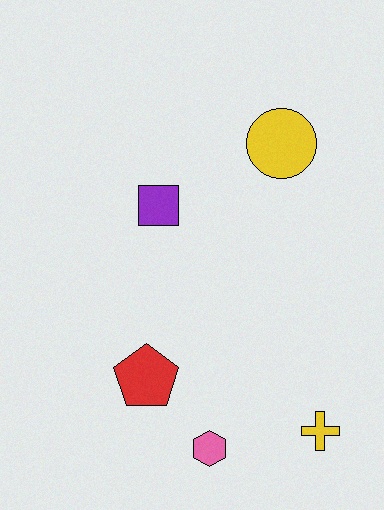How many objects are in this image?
There are 5 objects.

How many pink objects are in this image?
There is 1 pink object.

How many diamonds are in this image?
There are no diamonds.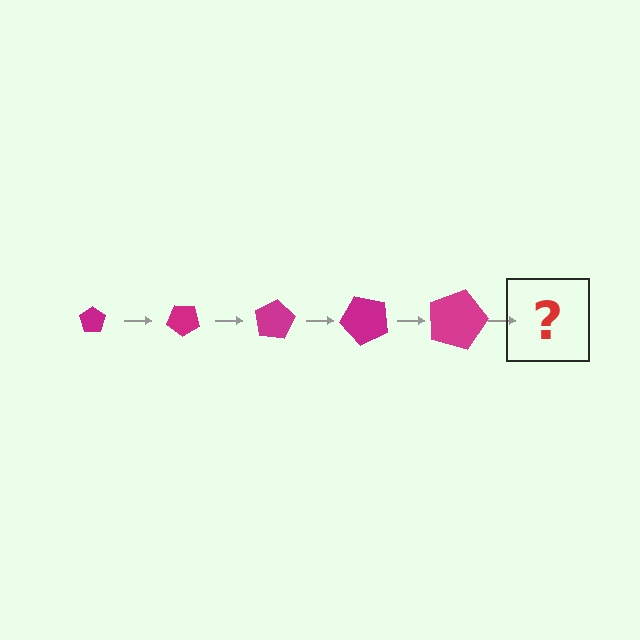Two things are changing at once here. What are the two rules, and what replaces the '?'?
The two rules are that the pentagon grows larger each step and it rotates 40 degrees each step. The '?' should be a pentagon, larger than the previous one and rotated 200 degrees from the start.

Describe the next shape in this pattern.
It should be a pentagon, larger than the previous one and rotated 200 degrees from the start.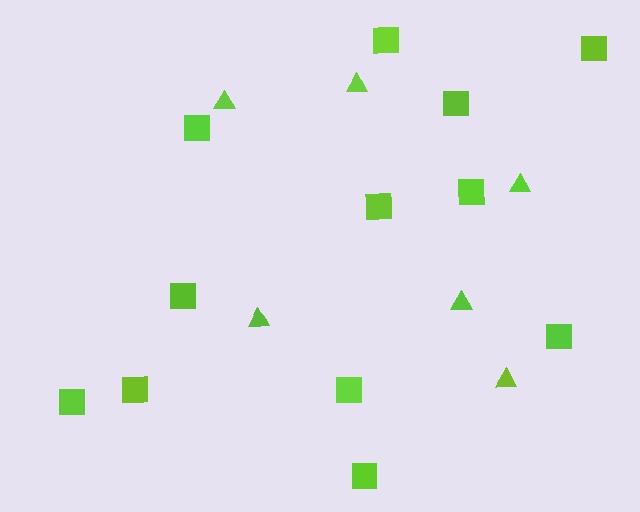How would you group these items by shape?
There are 2 groups: one group of triangles (6) and one group of squares (12).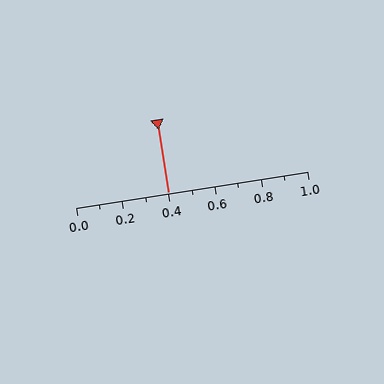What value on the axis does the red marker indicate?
The marker indicates approximately 0.4.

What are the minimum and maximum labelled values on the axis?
The axis runs from 0.0 to 1.0.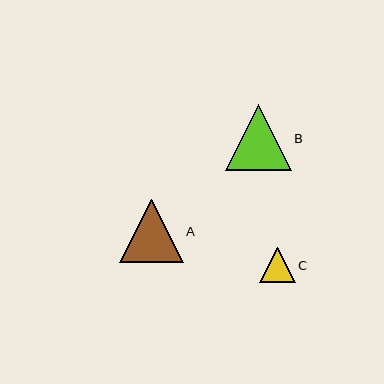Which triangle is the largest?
Triangle B is the largest with a size of approximately 66 pixels.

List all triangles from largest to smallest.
From largest to smallest: B, A, C.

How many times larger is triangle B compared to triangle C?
Triangle B is approximately 1.9 times the size of triangle C.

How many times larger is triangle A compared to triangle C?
Triangle A is approximately 1.8 times the size of triangle C.